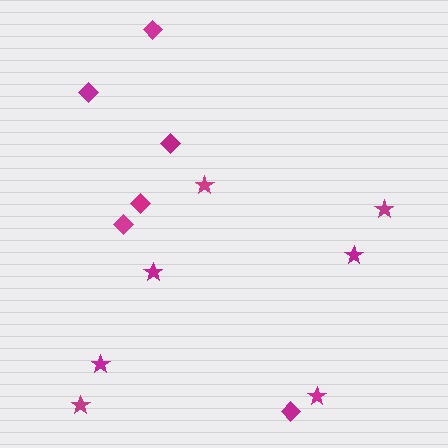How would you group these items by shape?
There are 2 groups: one group of diamonds (6) and one group of stars (7).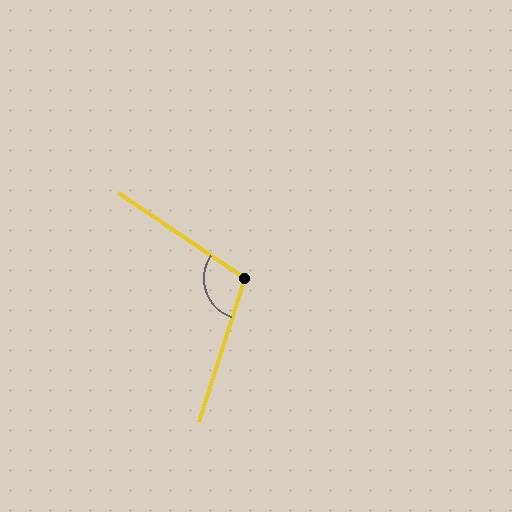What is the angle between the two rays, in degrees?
Approximately 106 degrees.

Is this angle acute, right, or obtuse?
It is obtuse.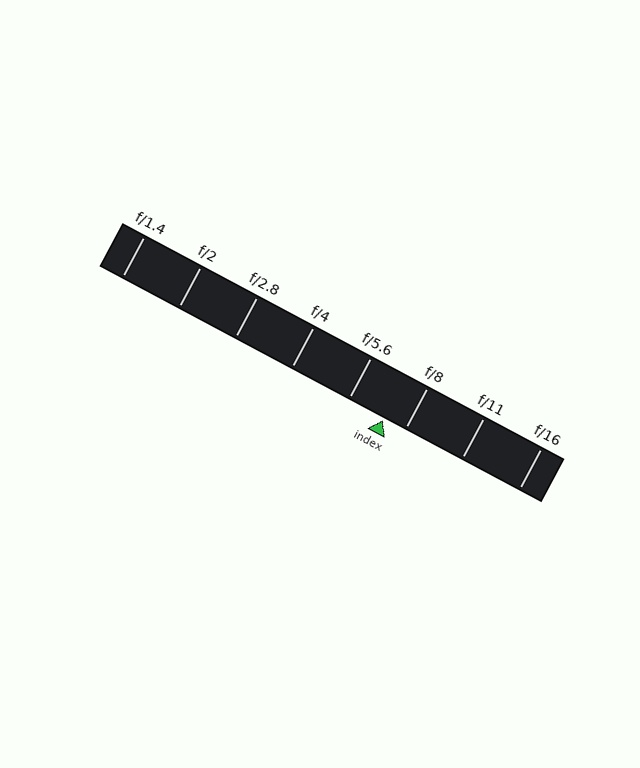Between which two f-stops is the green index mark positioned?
The index mark is between f/5.6 and f/8.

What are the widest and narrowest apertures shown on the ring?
The widest aperture shown is f/1.4 and the narrowest is f/16.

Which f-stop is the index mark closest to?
The index mark is closest to f/8.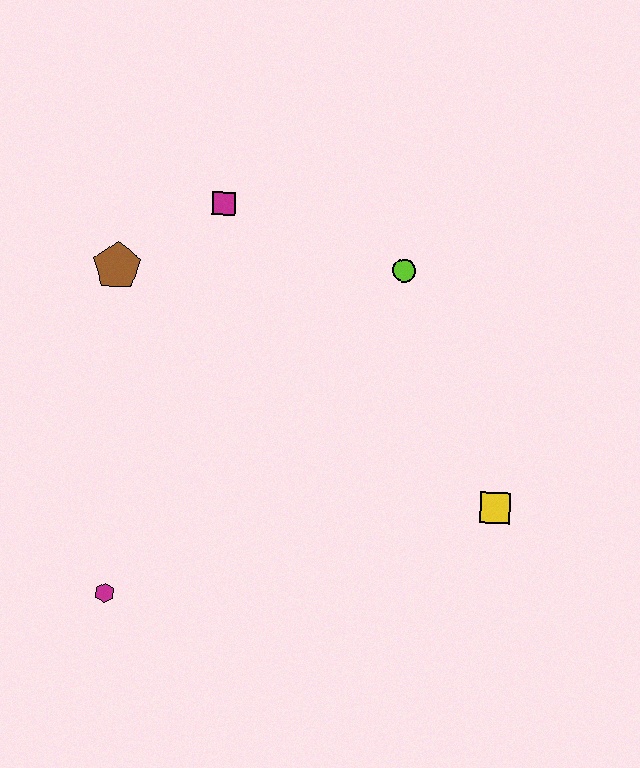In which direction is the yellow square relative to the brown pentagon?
The yellow square is to the right of the brown pentagon.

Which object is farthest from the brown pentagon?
The yellow square is farthest from the brown pentagon.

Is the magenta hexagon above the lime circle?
No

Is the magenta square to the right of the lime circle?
No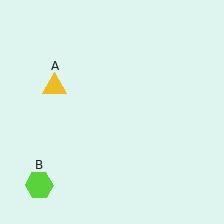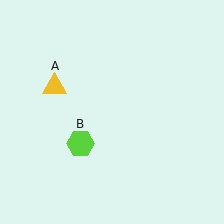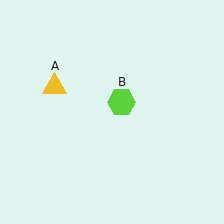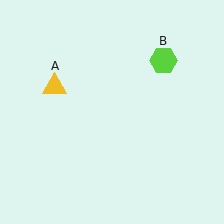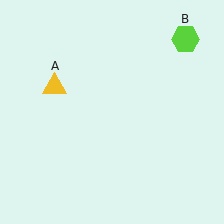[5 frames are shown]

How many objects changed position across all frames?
1 object changed position: lime hexagon (object B).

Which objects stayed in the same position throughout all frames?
Yellow triangle (object A) remained stationary.